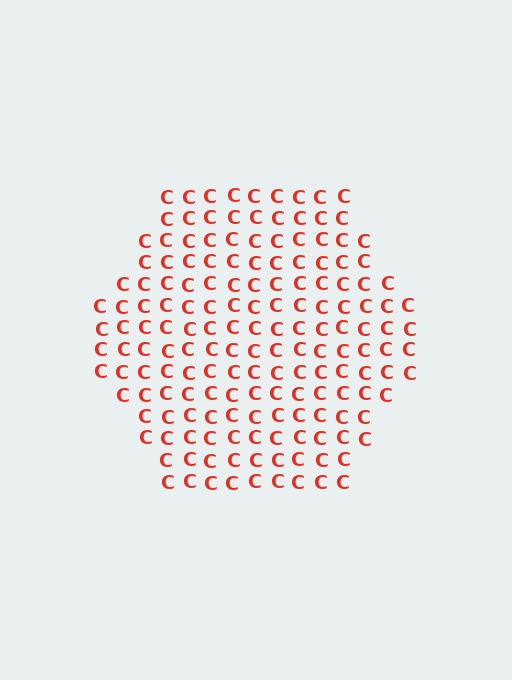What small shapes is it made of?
It is made of small letter C's.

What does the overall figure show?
The overall figure shows a hexagon.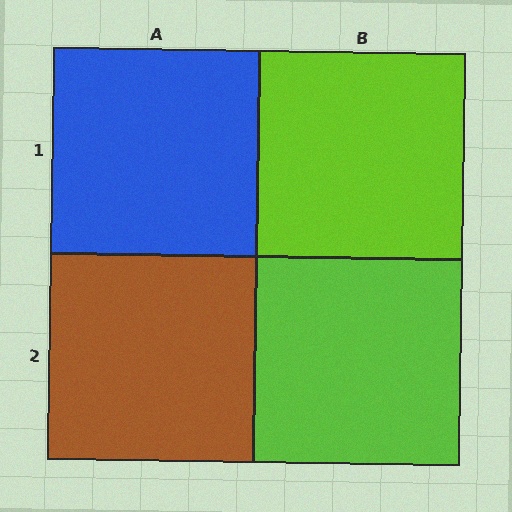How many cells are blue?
1 cell is blue.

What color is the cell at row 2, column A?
Brown.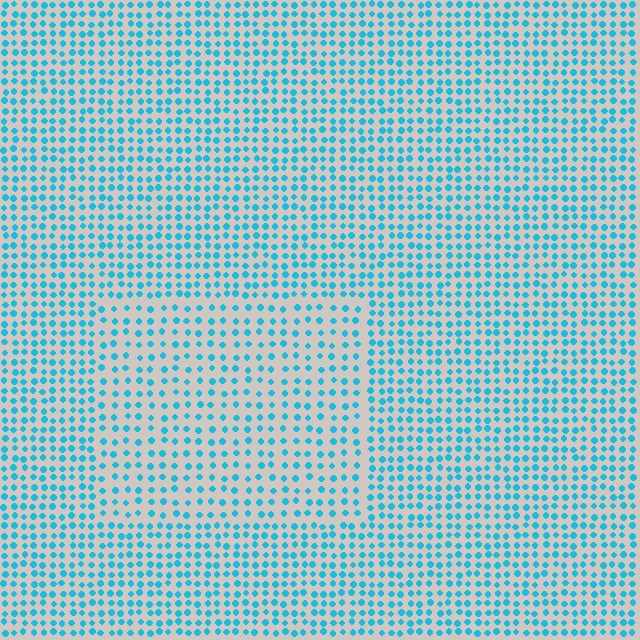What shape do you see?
I see a rectangle.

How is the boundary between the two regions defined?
The boundary is defined by a change in element density (approximately 1.6x ratio). All elements are the same color, size, and shape.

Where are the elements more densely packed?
The elements are more densely packed outside the rectangle boundary.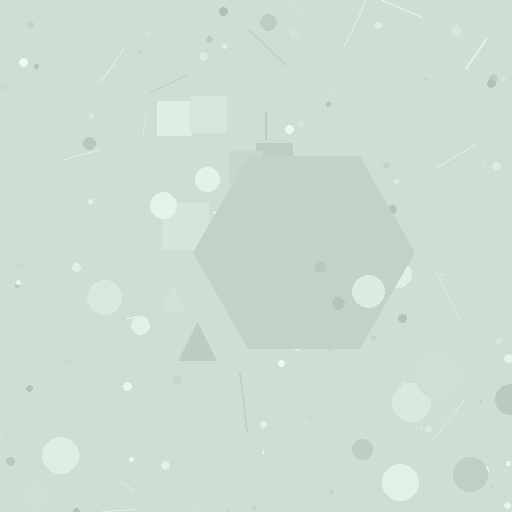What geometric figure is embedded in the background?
A hexagon is embedded in the background.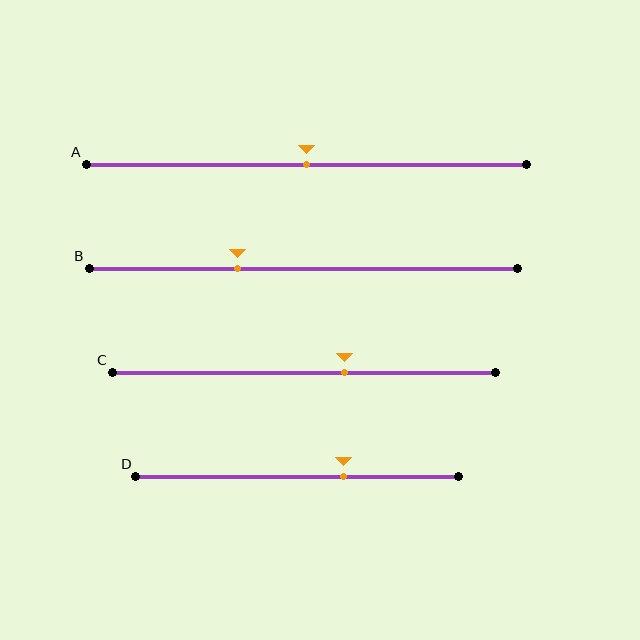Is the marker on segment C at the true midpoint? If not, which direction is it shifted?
No, the marker on segment C is shifted to the right by about 11% of the segment length.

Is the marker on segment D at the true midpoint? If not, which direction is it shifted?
No, the marker on segment D is shifted to the right by about 14% of the segment length.